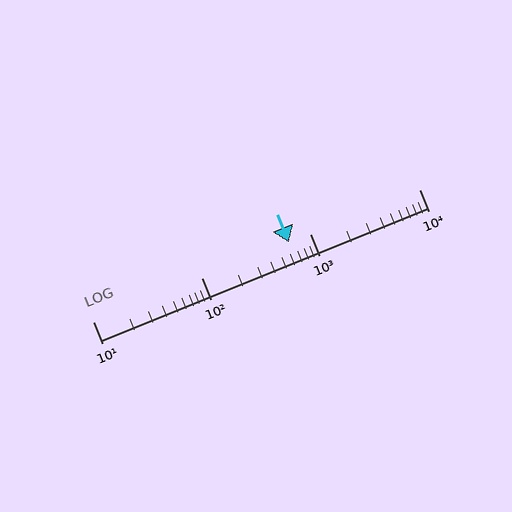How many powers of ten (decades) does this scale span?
The scale spans 3 decades, from 10 to 10000.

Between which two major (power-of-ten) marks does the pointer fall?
The pointer is between 100 and 1000.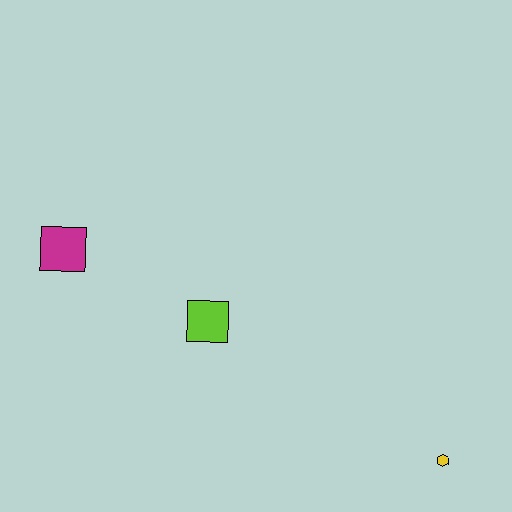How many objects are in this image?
There are 3 objects.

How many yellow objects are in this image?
There is 1 yellow object.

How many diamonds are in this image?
There are no diamonds.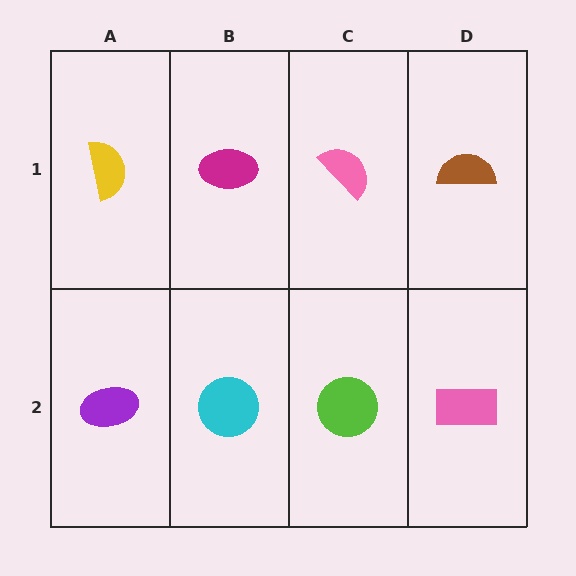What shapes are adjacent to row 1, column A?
A purple ellipse (row 2, column A), a magenta ellipse (row 1, column B).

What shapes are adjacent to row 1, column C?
A lime circle (row 2, column C), a magenta ellipse (row 1, column B), a brown semicircle (row 1, column D).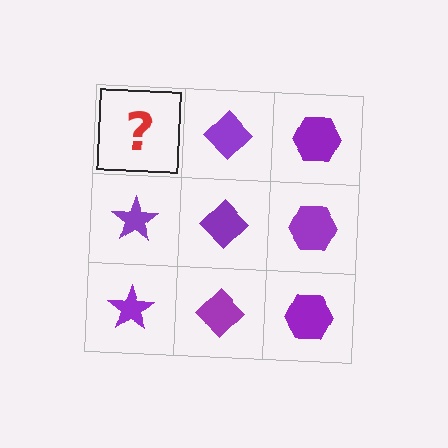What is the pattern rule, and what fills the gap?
The rule is that each column has a consistent shape. The gap should be filled with a purple star.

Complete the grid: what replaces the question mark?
The question mark should be replaced with a purple star.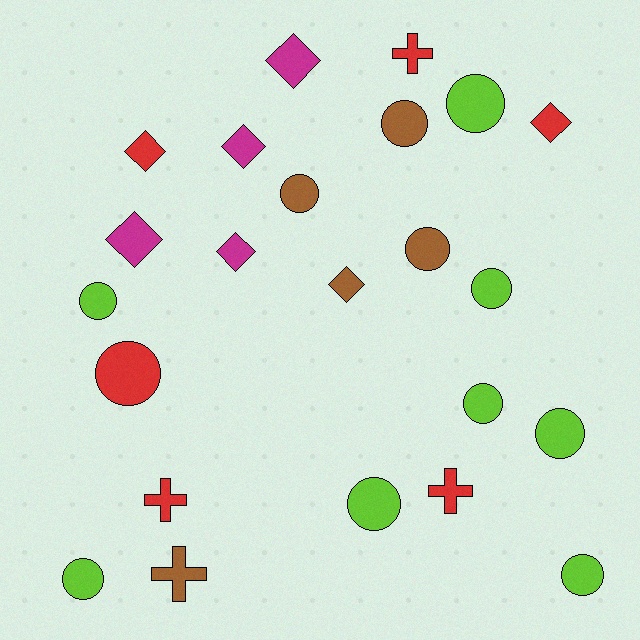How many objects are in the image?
There are 23 objects.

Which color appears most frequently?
Lime, with 8 objects.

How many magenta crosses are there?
There are no magenta crosses.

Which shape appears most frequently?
Circle, with 12 objects.